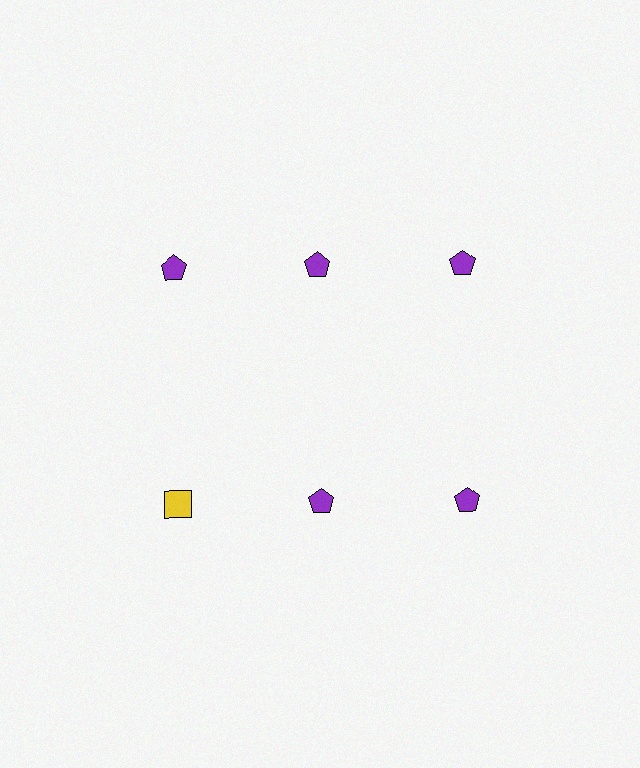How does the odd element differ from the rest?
It differs in both color (yellow instead of purple) and shape (square instead of pentagon).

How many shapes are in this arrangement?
There are 6 shapes arranged in a grid pattern.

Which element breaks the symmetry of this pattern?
The yellow square in the second row, leftmost column breaks the symmetry. All other shapes are purple pentagons.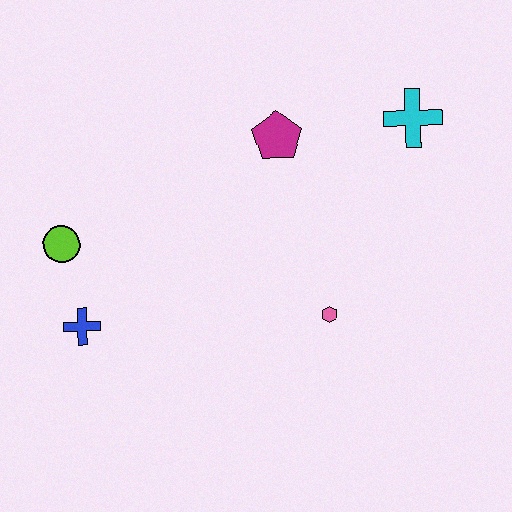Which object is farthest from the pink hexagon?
The lime circle is farthest from the pink hexagon.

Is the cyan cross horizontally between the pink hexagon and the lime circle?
No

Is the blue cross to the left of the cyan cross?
Yes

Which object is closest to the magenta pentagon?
The cyan cross is closest to the magenta pentagon.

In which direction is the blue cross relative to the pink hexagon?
The blue cross is to the left of the pink hexagon.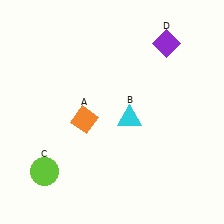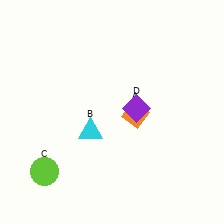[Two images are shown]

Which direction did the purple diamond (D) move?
The purple diamond (D) moved down.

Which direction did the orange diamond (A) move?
The orange diamond (A) moved right.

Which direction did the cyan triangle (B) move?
The cyan triangle (B) moved left.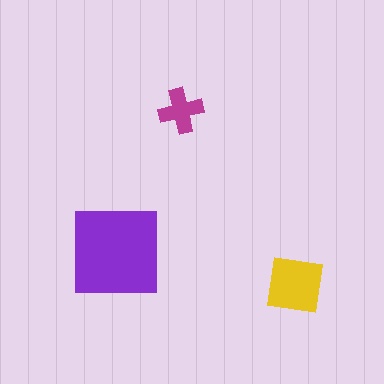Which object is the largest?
The purple square.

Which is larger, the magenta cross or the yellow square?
The yellow square.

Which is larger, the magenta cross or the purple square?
The purple square.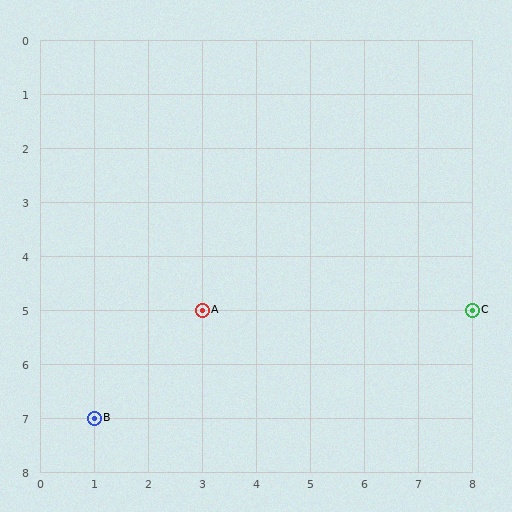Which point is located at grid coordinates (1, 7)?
Point B is at (1, 7).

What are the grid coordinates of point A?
Point A is at grid coordinates (3, 5).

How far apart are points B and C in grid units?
Points B and C are 7 columns and 2 rows apart (about 7.3 grid units diagonally).